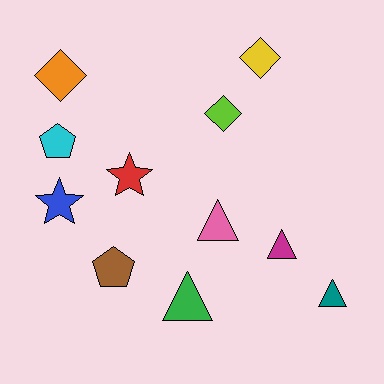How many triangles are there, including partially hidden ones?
There are 4 triangles.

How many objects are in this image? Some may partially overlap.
There are 11 objects.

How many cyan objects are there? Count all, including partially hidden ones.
There is 1 cyan object.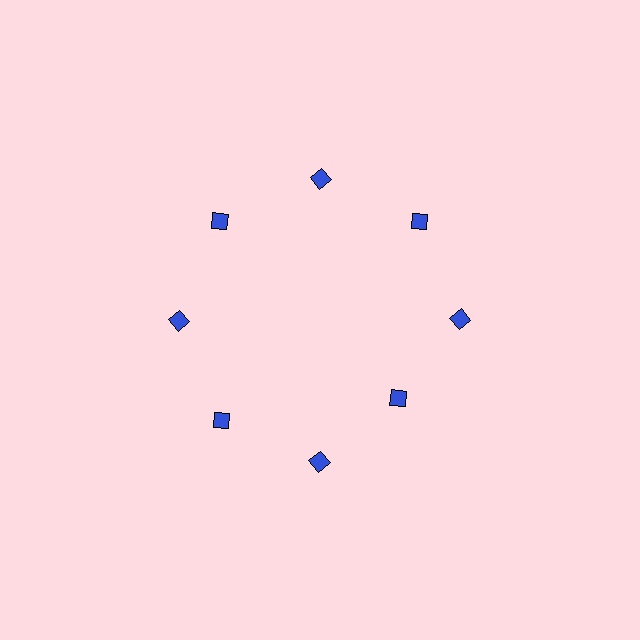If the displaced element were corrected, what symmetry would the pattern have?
It would have 8-fold rotational symmetry — the pattern would map onto itself every 45 degrees.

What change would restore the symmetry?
The symmetry would be restored by moving it outward, back onto the ring so that all 8 diamonds sit at equal angles and equal distance from the center.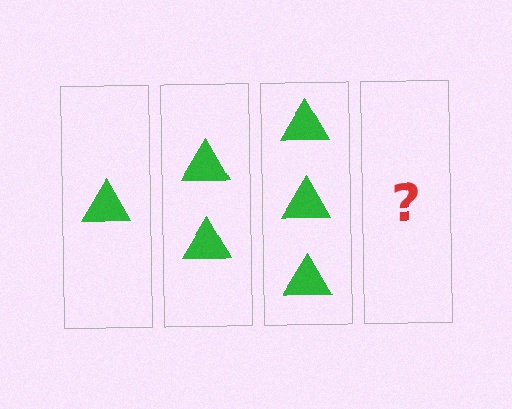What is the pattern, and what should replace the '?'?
The pattern is that each step adds one more triangle. The '?' should be 4 triangles.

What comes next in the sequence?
The next element should be 4 triangles.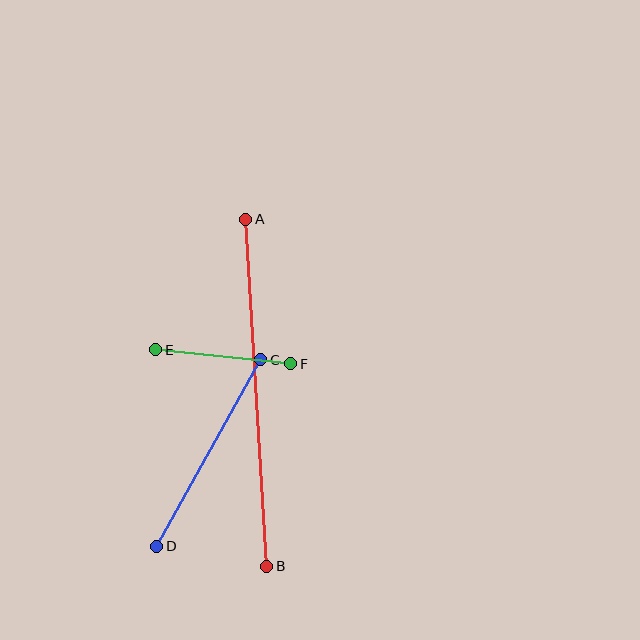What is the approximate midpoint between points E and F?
The midpoint is at approximately (223, 357) pixels.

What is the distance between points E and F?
The distance is approximately 136 pixels.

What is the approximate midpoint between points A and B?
The midpoint is at approximately (256, 393) pixels.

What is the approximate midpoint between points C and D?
The midpoint is at approximately (209, 453) pixels.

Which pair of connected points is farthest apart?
Points A and B are farthest apart.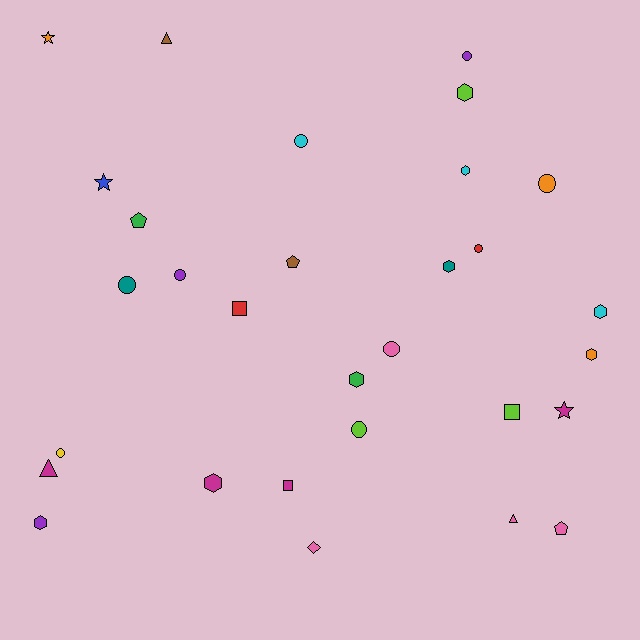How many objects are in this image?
There are 30 objects.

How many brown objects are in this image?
There are 2 brown objects.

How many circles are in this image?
There are 9 circles.